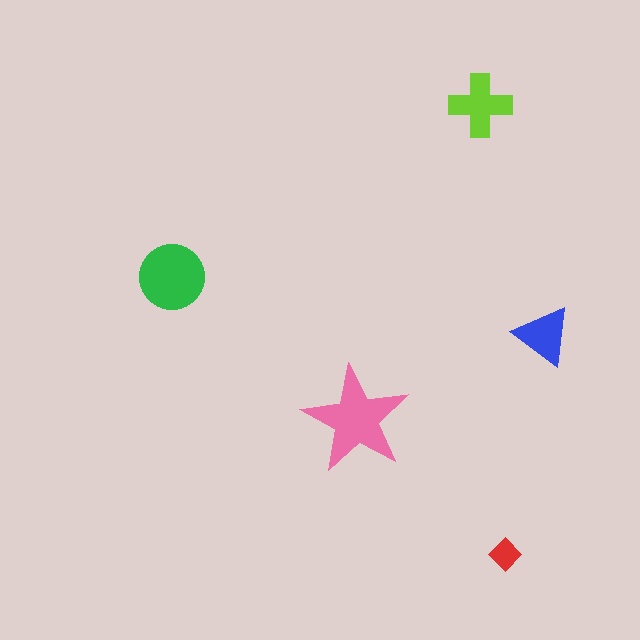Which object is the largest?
The pink star.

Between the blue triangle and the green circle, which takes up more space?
The green circle.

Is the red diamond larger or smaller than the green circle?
Smaller.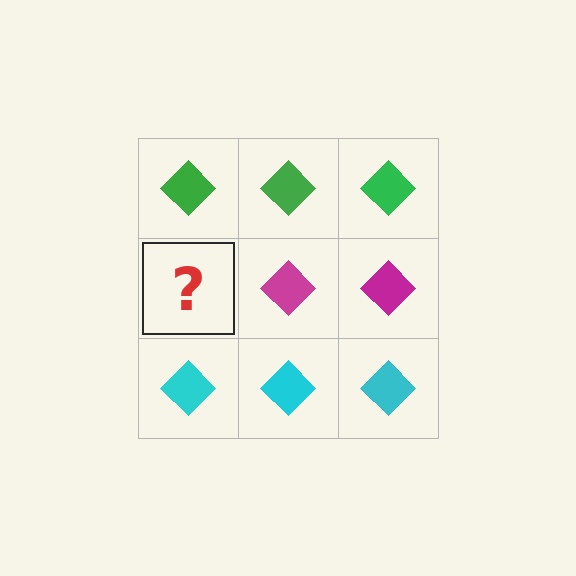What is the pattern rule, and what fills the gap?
The rule is that each row has a consistent color. The gap should be filled with a magenta diamond.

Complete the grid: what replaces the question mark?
The question mark should be replaced with a magenta diamond.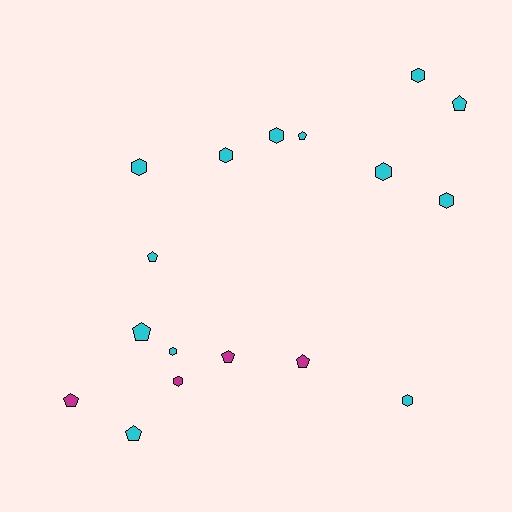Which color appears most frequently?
Cyan, with 13 objects.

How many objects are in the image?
There are 17 objects.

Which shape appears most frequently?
Hexagon, with 9 objects.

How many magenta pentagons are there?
There are 3 magenta pentagons.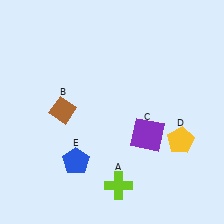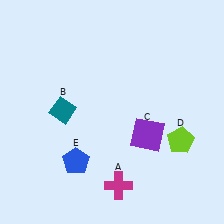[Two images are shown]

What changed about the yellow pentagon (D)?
In Image 1, D is yellow. In Image 2, it changed to lime.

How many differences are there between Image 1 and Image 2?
There are 3 differences between the two images.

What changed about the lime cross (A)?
In Image 1, A is lime. In Image 2, it changed to magenta.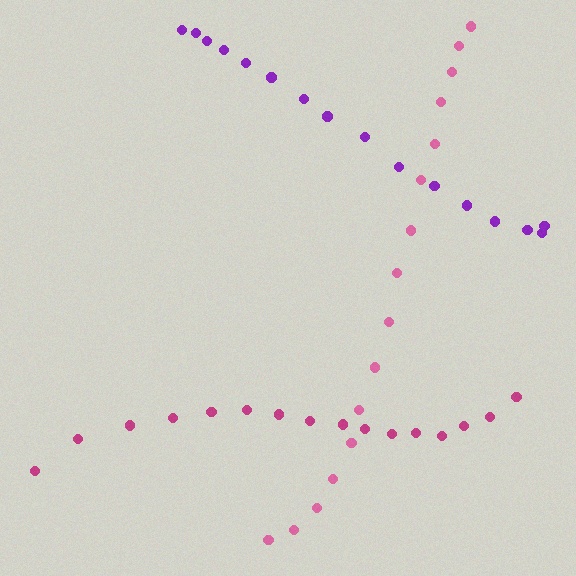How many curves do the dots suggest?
There are 3 distinct paths.